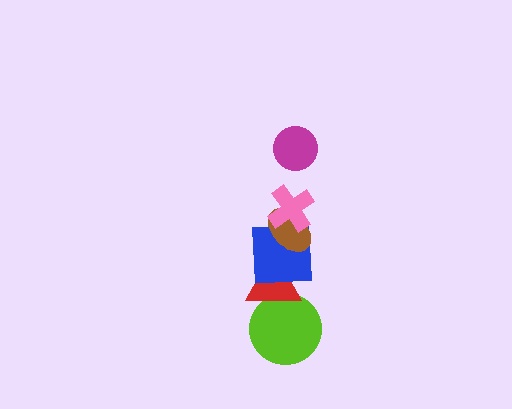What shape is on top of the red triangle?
The blue square is on top of the red triangle.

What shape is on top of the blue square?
The brown ellipse is on top of the blue square.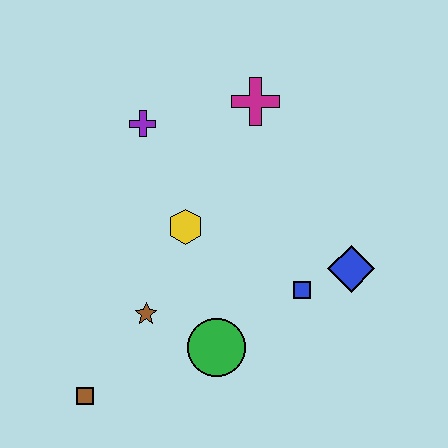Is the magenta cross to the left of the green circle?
No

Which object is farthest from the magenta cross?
The brown square is farthest from the magenta cross.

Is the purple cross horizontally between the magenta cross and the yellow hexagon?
No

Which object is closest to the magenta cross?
The purple cross is closest to the magenta cross.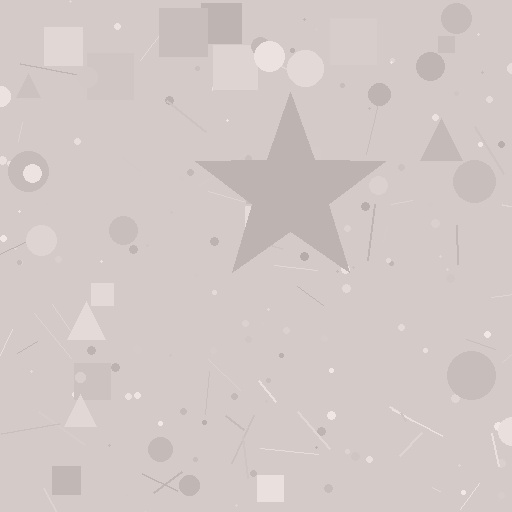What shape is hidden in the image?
A star is hidden in the image.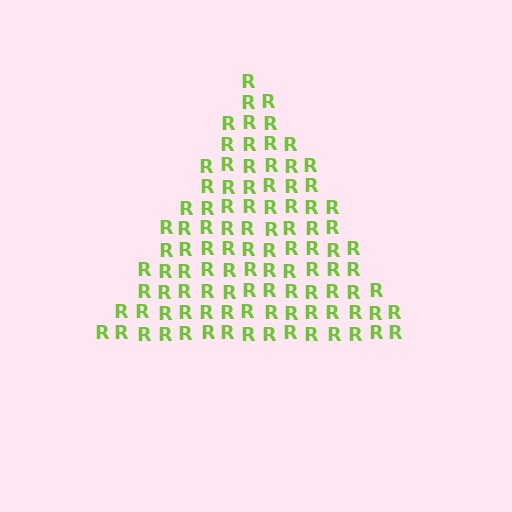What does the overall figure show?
The overall figure shows a triangle.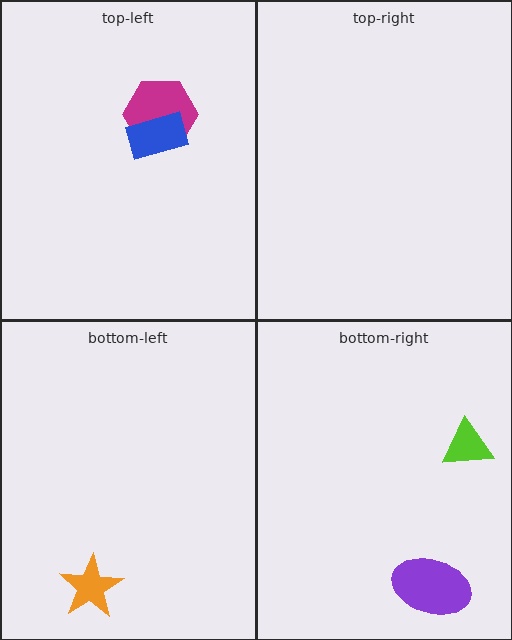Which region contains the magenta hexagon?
The top-left region.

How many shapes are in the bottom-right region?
2.